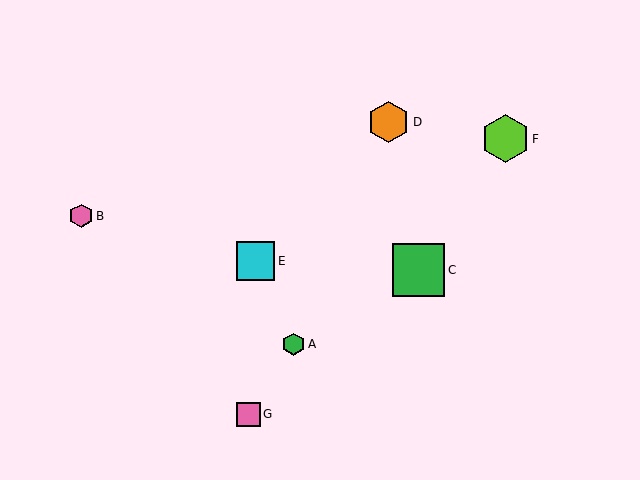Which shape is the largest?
The green square (labeled C) is the largest.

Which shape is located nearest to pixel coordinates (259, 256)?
The cyan square (labeled E) at (255, 261) is nearest to that location.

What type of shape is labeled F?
Shape F is a lime hexagon.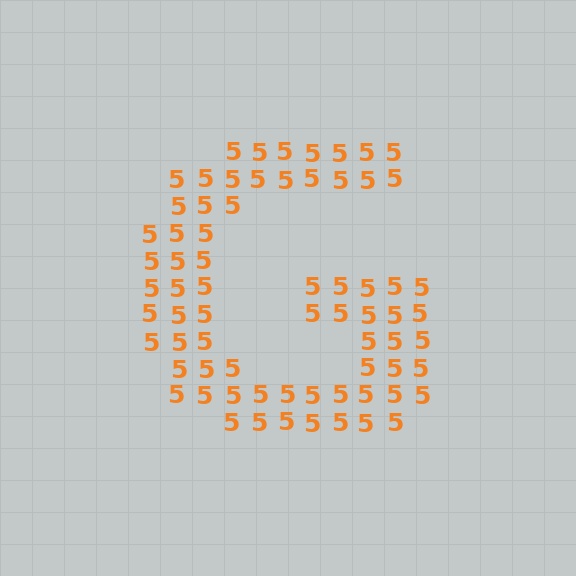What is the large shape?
The large shape is the letter G.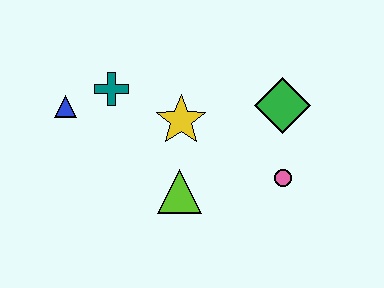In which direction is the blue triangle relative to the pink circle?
The blue triangle is to the left of the pink circle.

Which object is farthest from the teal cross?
The pink circle is farthest from the teal cross.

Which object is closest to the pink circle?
The green diamond is closest to the pink circle.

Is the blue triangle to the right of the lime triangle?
No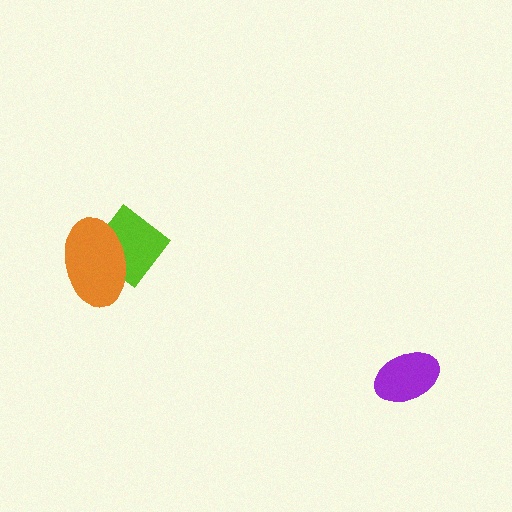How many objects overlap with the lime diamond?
1 object overlaps with the lime diamond.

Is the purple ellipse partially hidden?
No, no other shape covers it.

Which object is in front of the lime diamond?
The orange ellipse is in front of the lime diamond.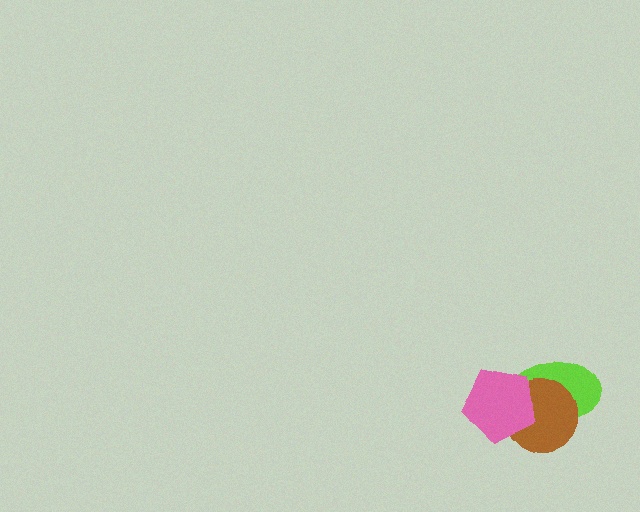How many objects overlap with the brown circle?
2 objects overlap with the brown circle.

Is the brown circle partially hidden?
Yes, it is partially covered by another shape.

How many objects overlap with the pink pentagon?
2 objects overlap with the pink pentagon.